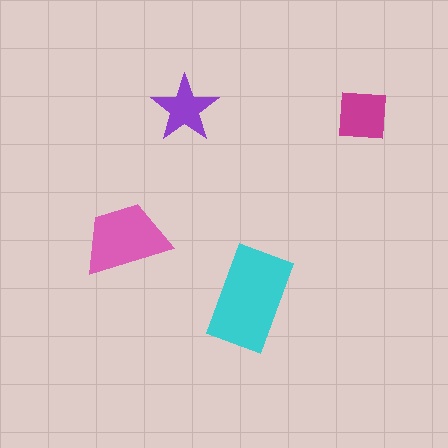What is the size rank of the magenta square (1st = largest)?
3rd.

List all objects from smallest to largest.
The purple star, the magenta square, the pink trapezoid, the cyan rectangle.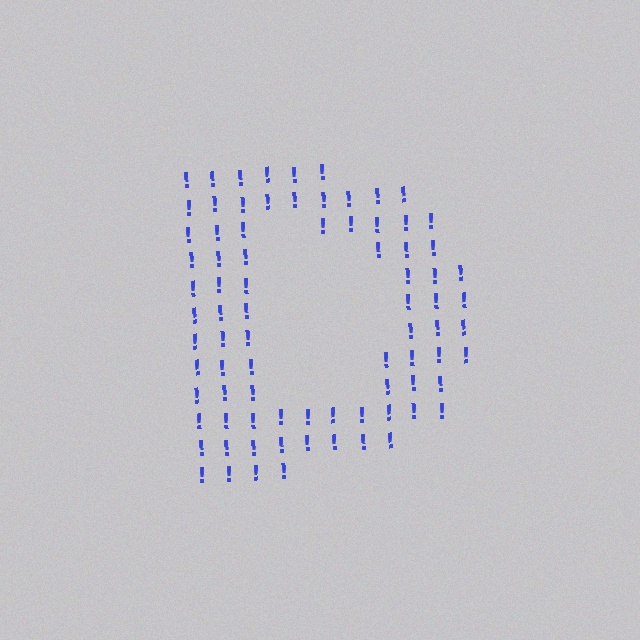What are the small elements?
The small elements are exclamation marks.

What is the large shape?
The large shape is the letter D.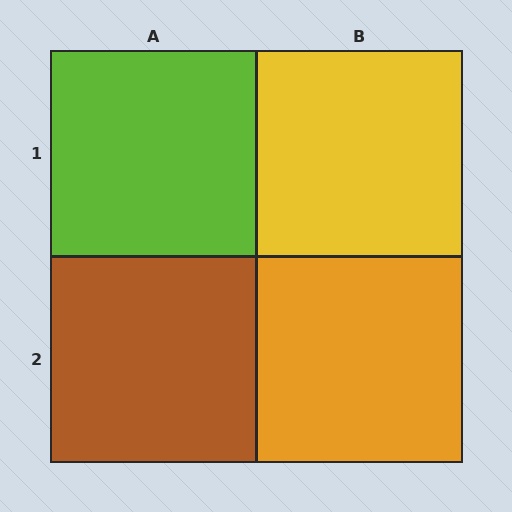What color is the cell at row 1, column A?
Lime.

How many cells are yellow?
1 cell is yellow.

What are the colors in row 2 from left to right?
Brown, orange.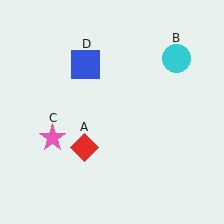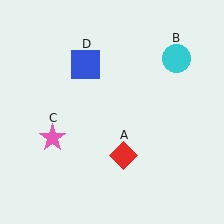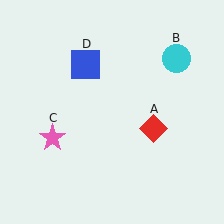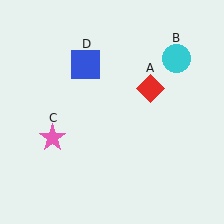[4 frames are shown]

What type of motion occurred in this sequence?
The red diamond (object A) rotated counterclockwise around the center of the scene.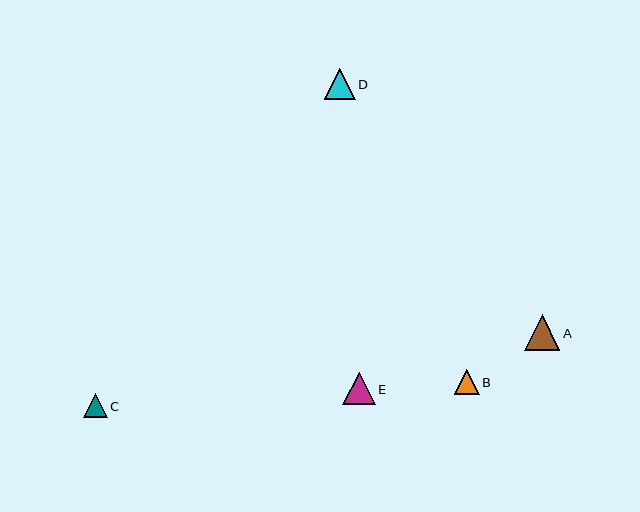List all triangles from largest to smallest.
From largest to smallest: A, E, D, B, C.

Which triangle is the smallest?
Triangle C is the smallest with a size of approximately 24 pixels.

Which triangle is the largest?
Triangle A is the largest with a size of approximately 35 pixels.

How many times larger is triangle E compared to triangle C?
Triangle E is approximately 1.4 times the size of triangle C.